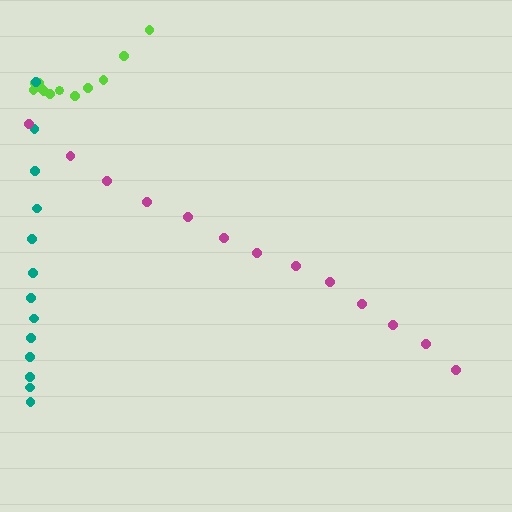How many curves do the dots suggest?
There are 3 distinct paths.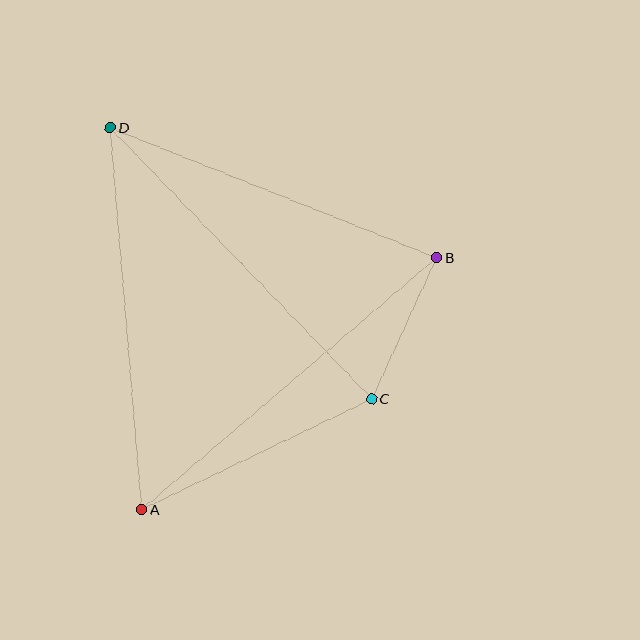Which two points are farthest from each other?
Points A and B are farthest from each other.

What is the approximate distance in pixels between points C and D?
The distance between C and D is approximately 377 pixels.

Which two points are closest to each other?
Points B and C are closest to each other.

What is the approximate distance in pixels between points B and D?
The distance between B and D is approximately 351 pixels.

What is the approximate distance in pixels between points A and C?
The distance between A and C is approximately 255 pixels.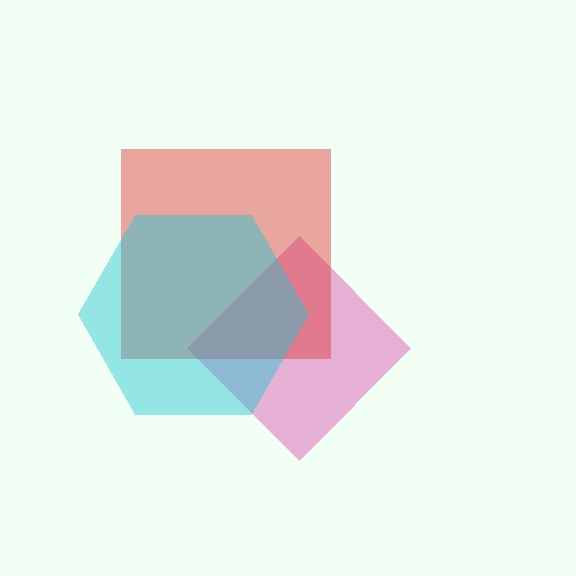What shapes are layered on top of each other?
The layered shapes are: a pink diamond, a red square, a cyan hexagon.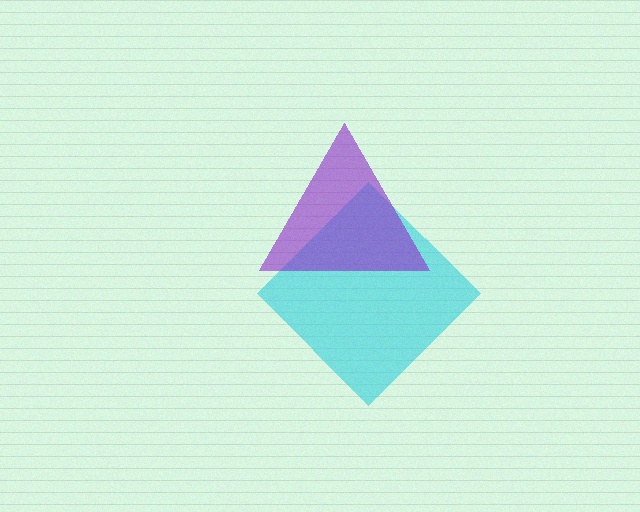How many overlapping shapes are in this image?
There are 2 overlapping shapes in the image.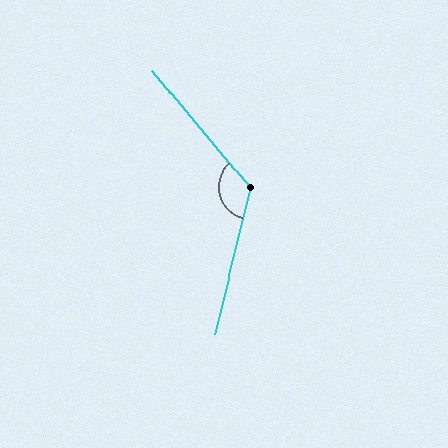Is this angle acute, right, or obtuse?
It is obtuse.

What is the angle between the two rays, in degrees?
Approximately 126 degrees.